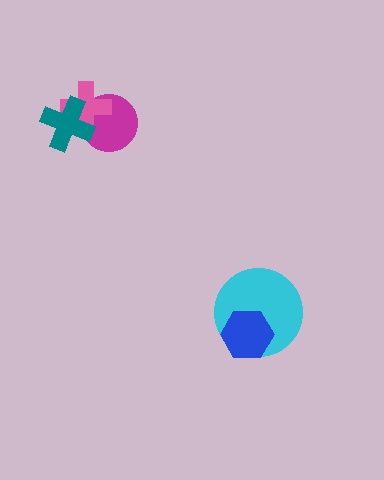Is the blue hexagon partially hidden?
No, no other shape covers it.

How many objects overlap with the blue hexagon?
1 object overlaps with the blue hexagon.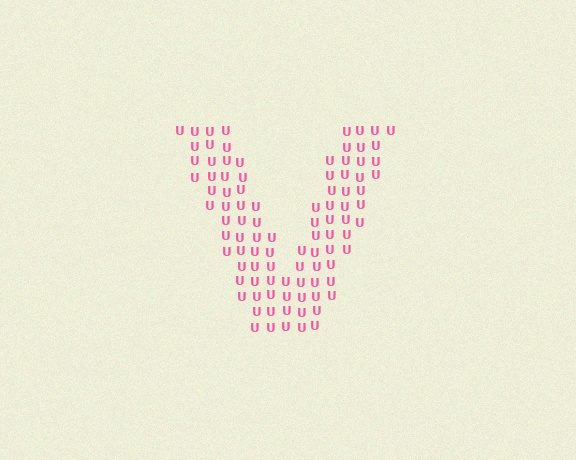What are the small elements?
The small elements are letter U's.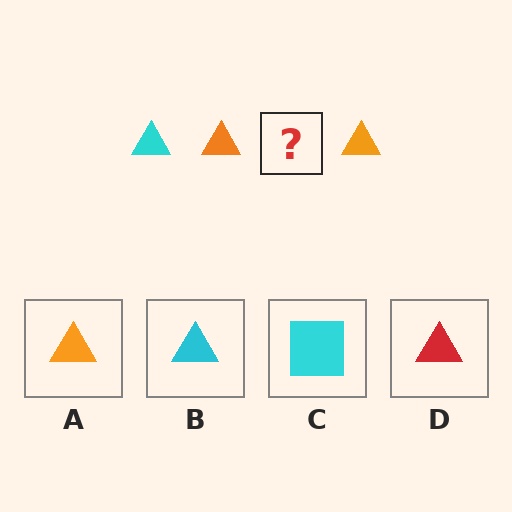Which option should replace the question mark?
Option B.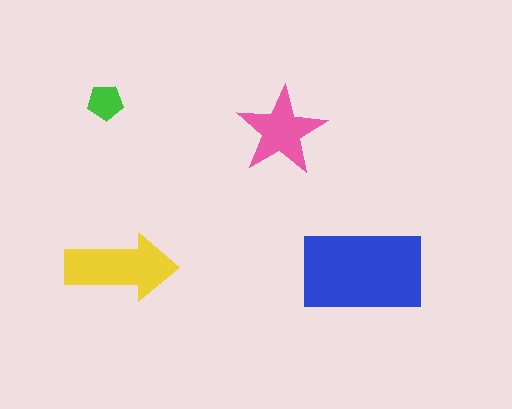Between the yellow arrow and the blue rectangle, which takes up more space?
The blue rectangle.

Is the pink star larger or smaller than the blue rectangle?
Smaller.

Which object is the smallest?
The green pentagon.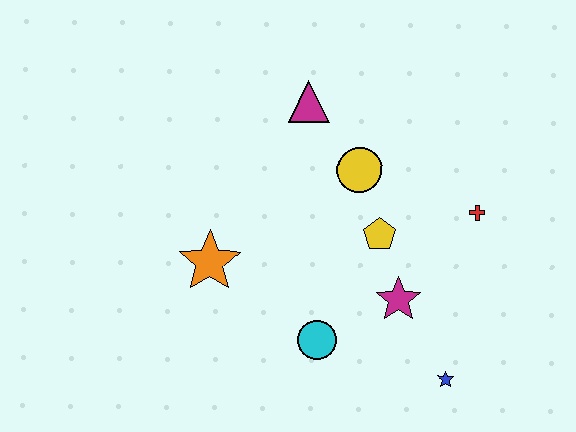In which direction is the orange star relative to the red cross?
The orange star is to the left of the red cross.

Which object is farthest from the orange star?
The red cross is farthest from the orange star.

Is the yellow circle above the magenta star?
Yes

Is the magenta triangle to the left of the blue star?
Yes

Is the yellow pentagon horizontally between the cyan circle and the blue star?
Yes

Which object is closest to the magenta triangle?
The yellow circle is closest to the magenta triangle.